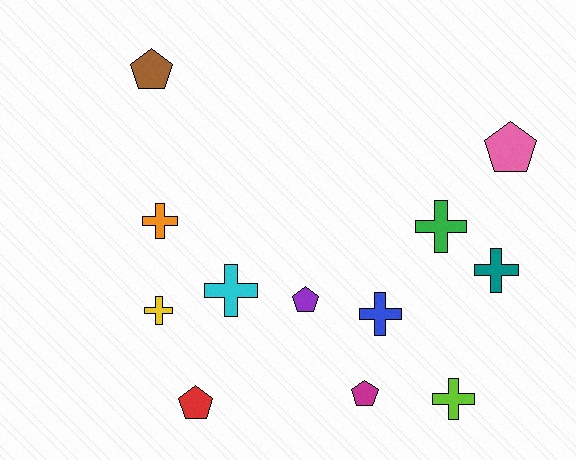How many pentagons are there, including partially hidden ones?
There are 5 pentagons.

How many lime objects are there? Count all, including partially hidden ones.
There is 1 lime object.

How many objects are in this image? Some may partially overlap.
There are 12 objects.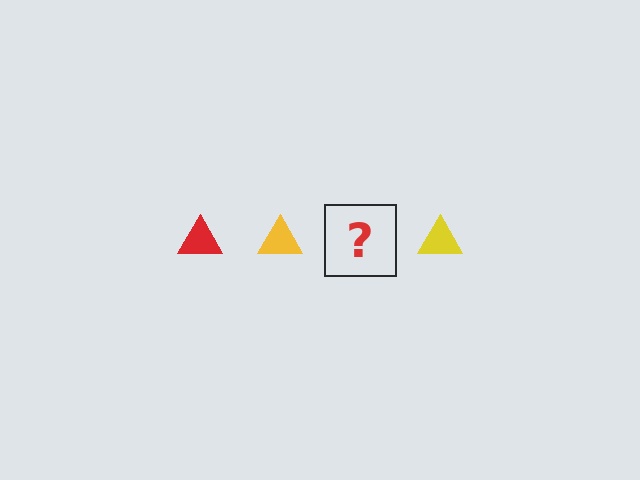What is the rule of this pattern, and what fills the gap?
The rule is that the pattern cycles through red, yellow triangles. The gap should be filled with a red triangle.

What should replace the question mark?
The question mark should be replaced with a red triangle.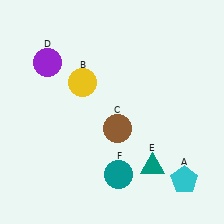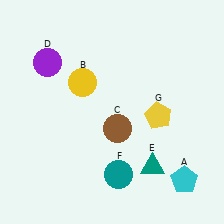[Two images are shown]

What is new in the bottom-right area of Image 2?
A yellow pentagon (G) was added in the bottom-right area of Image 2.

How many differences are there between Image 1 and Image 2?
There is 1 difference between the two images.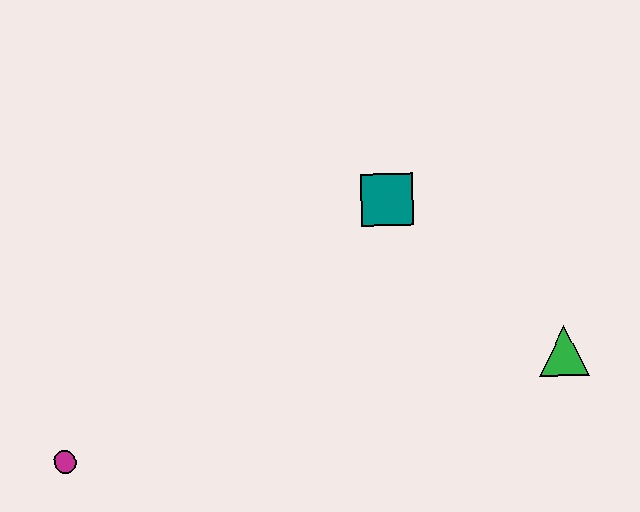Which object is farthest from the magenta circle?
The green triangle is farthest from the magenta circle.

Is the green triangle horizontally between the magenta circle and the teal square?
No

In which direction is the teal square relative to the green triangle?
The teal square is to the left of the green triangle.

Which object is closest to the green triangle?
The teal square is closest to the green triangle.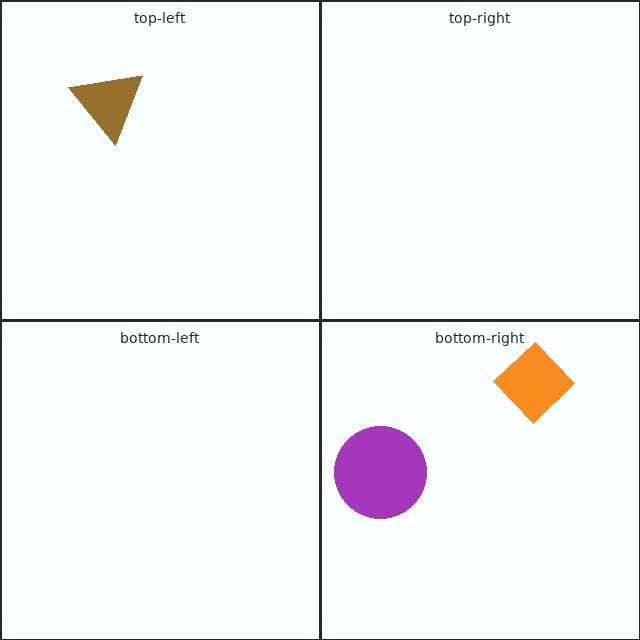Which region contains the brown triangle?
The top-left region.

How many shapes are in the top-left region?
1.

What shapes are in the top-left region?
The brown triangle.